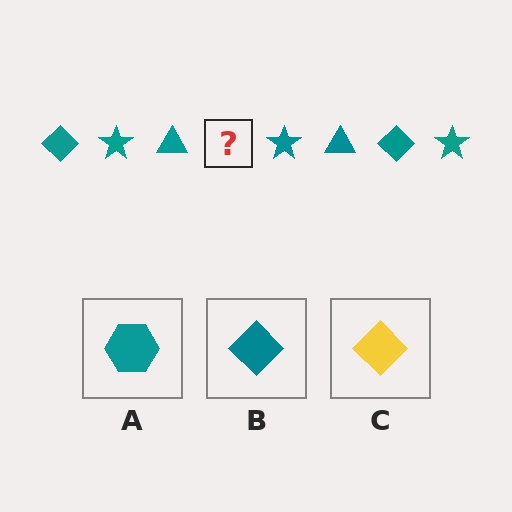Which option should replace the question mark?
Option B.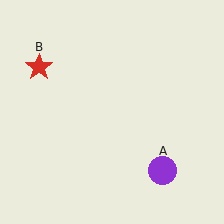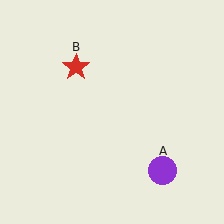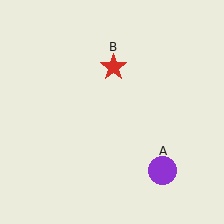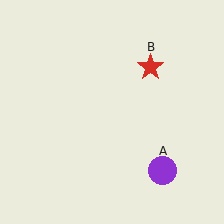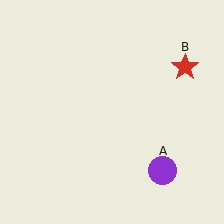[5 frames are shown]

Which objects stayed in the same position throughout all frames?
Purple circle (object A) remained stationary.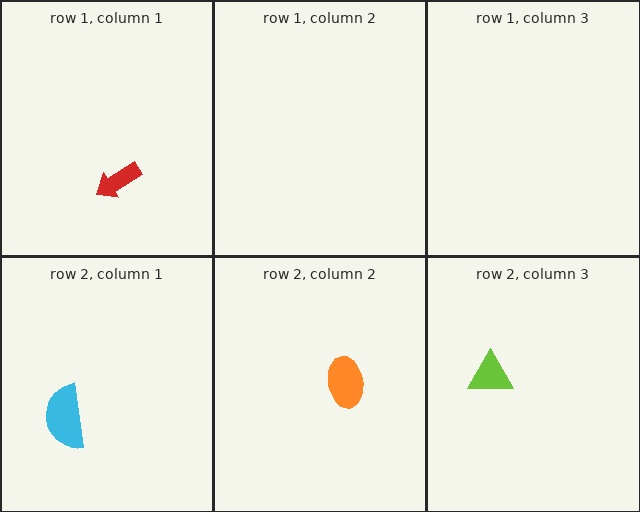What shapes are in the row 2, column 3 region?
The lime triangle.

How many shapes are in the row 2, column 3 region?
1.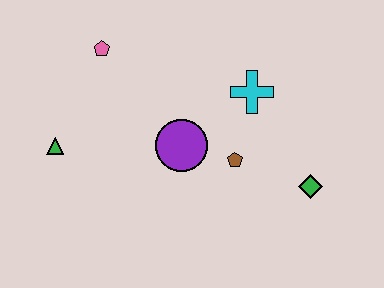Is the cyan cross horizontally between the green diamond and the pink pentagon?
Yes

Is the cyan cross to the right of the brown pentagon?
Yes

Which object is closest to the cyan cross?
The brown pentagon is closest to the cyan cross.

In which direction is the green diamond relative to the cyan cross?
The green diamond is below the cyan cross.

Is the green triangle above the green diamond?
Yes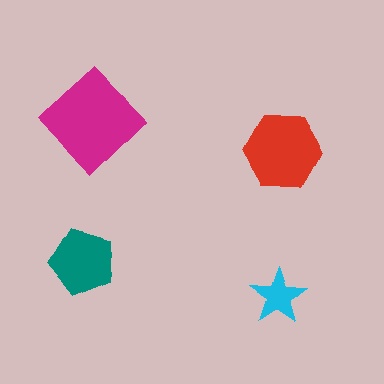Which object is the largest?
The magenta diamond.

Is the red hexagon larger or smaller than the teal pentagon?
Larger.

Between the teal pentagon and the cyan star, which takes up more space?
The teal pentagon.